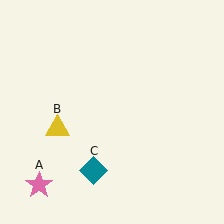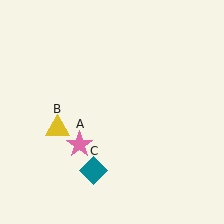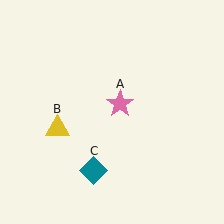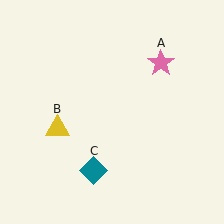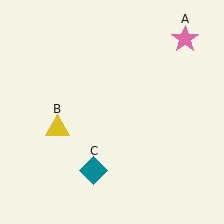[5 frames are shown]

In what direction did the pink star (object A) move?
The pink star (object A) moved up and to the right.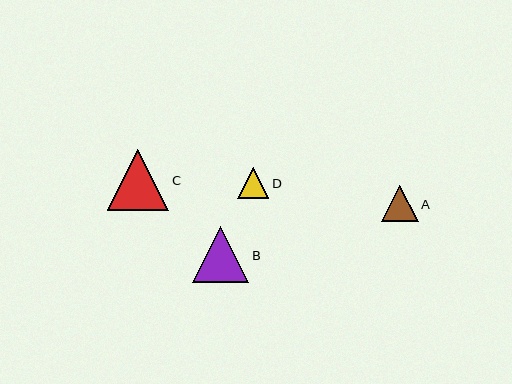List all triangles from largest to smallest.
From largest to smallest: C, B, A, D.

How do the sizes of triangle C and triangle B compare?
Triangle C and triangle B are approximately the same size.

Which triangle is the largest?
Triangle C is the largest with a size of approximately 61 pixels.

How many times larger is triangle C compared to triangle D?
Triangle C is approximately 2.0 times the size of triangle D.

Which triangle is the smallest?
Triangle D is the smallest with a size of approximately 31 pixels.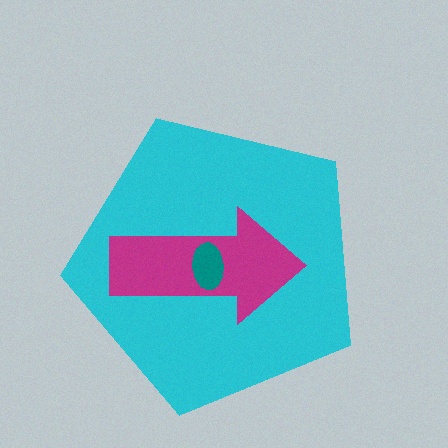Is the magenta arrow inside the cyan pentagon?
Yes.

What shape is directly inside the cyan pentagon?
The magenta arrow.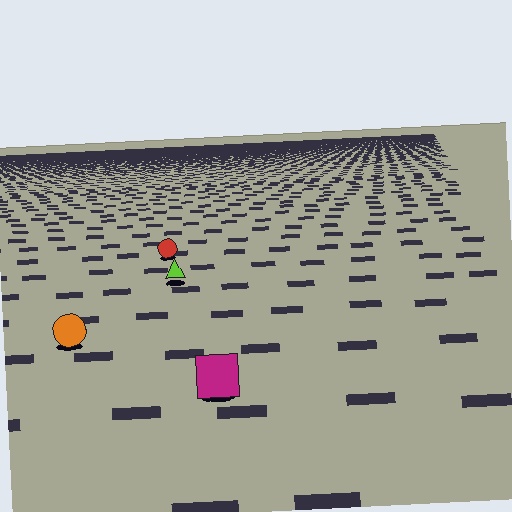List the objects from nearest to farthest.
From nearest to farthest: the magenta square, the orange circle, the lime triangle, the red circle.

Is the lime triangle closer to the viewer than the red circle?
Yes. The lime triangle is closer — you can tell from the texture gradient: the ground texture is coarser near it.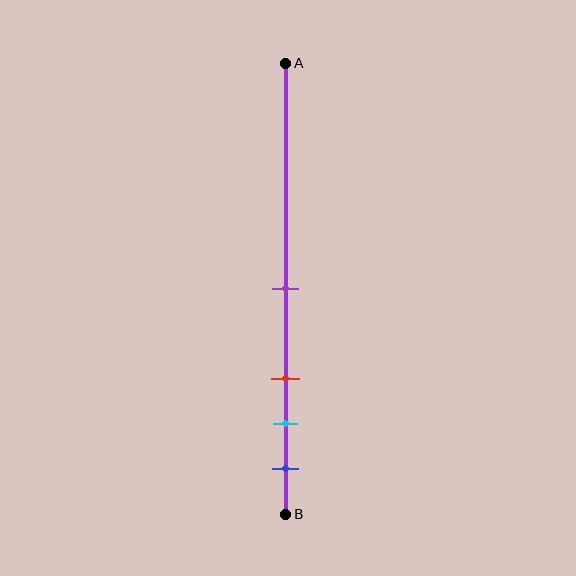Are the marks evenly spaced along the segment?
No, the marks are not evenly spaced.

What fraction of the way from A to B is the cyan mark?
The cyan mark is approximately 80% (0.8) of the way from A to B.